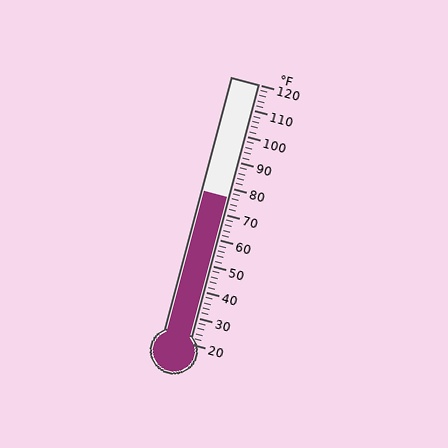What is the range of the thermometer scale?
The thermometer scale ranges from 20°F to 120°F.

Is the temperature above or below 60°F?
The temperature is above 60°F.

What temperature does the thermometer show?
The thermometer shows approximately 76°F.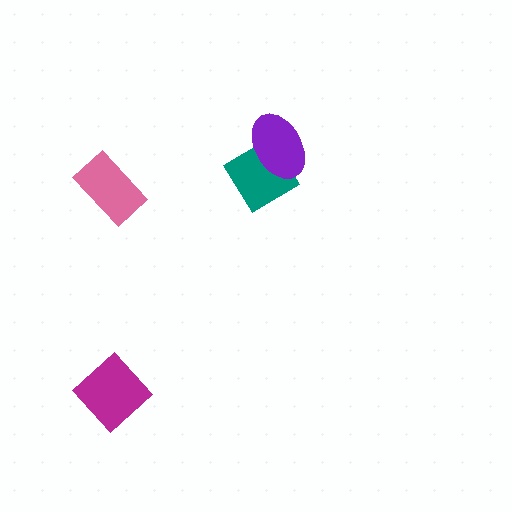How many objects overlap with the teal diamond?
1 object overlaps with the teal diamond.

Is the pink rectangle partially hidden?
No, no other shape covers it.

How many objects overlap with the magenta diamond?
0 objects overlap with the magenta diamond.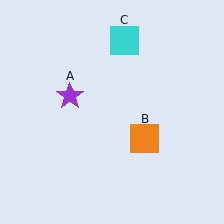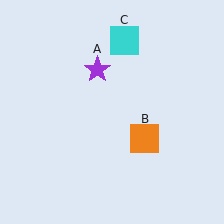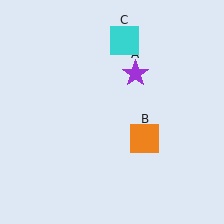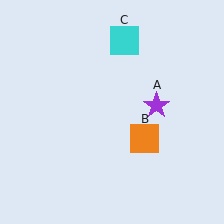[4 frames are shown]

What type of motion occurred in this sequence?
The purple star (object A) rotated clockwise around the center of the scene.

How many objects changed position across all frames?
1 object changed position: purple star (object A).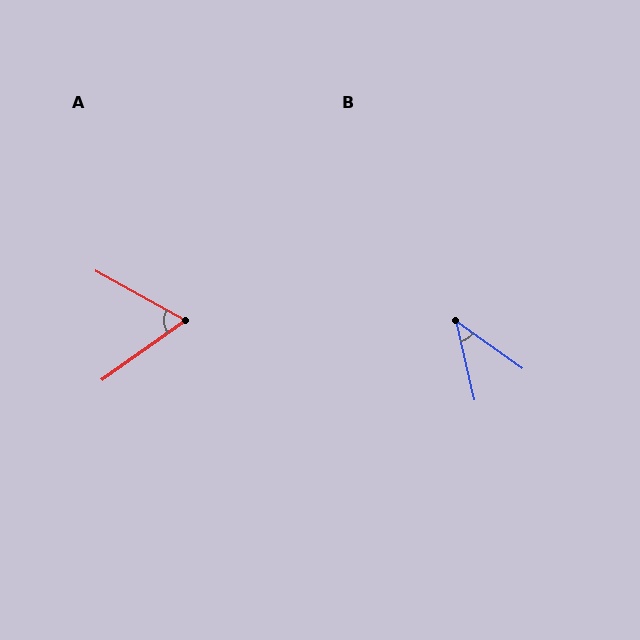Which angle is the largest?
A, at approximately 65 degrees.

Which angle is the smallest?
B, at approximately 41 degrees.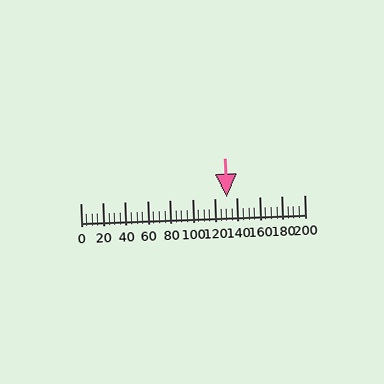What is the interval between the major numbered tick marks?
The major tick marks are spaced 20 units apart.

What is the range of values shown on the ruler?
The ruler shows values from 0 to 200.